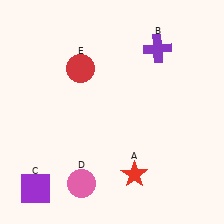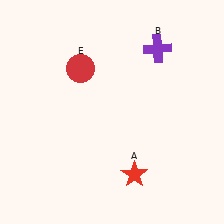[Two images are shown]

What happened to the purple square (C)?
The purple square (C) was removed in Image 2. It was in the bottom-left area of Image 1.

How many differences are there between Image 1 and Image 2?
There are 2 differences between the two images.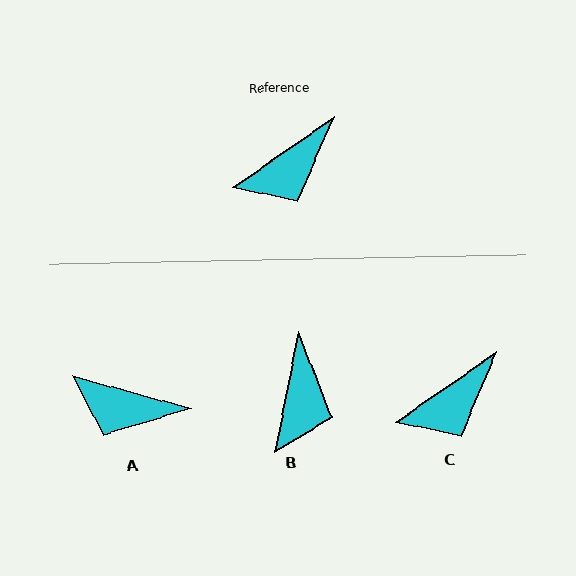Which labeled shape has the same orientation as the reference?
C.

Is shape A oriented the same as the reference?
No, it is off by about 50 degrees.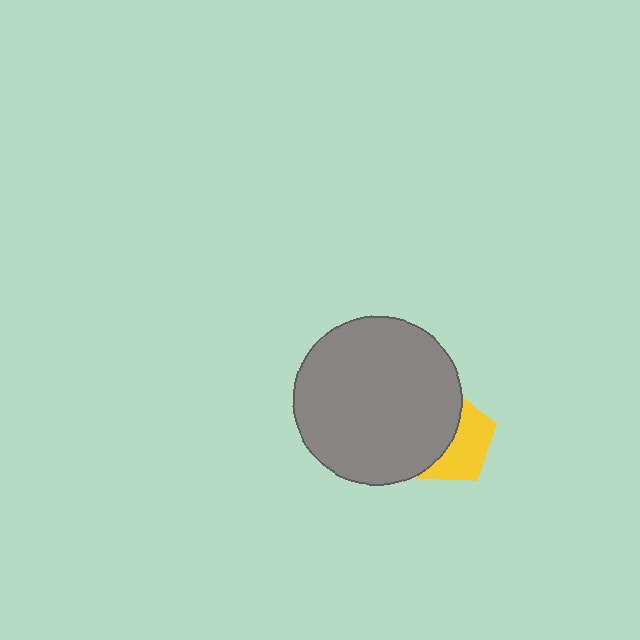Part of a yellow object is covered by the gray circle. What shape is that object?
It is a pentagon.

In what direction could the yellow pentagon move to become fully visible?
The yellow pentagon could move right. That would shift it out from behind the gray circle entirely.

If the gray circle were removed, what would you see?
You would see the complete yellow pentagon.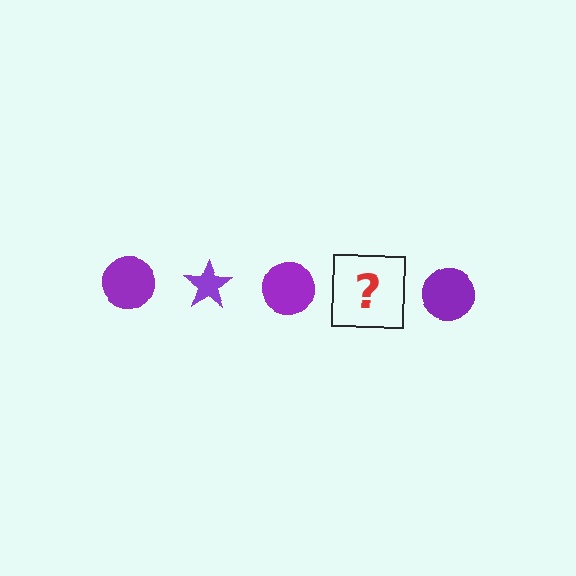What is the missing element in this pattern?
The missing element is a purple star.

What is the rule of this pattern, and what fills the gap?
The rule is that the pattern cycles through circle, star shapes in purple. The gap should be filled with a purple star.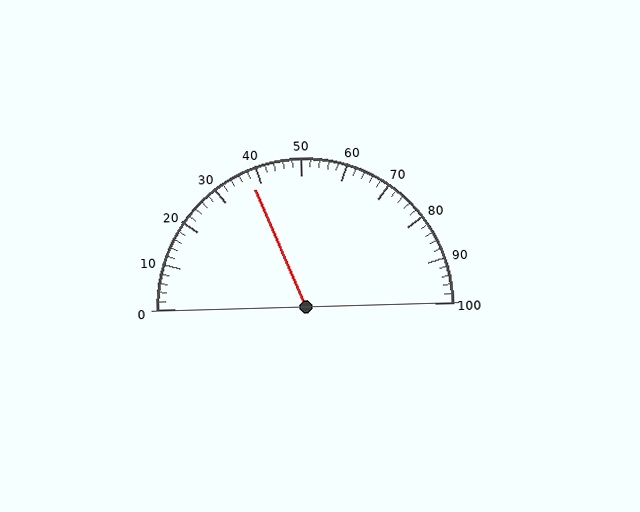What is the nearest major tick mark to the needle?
The nearest major tick mark is 40.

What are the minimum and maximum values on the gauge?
The gauge ranges from 0 to 100.